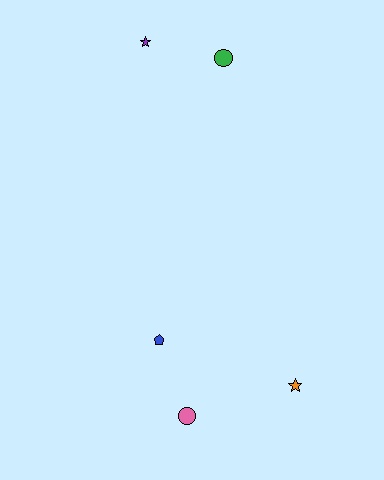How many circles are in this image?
There are 2 circles.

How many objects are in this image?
There are 5 objects.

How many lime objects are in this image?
There are no lime objects.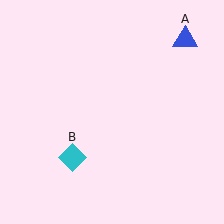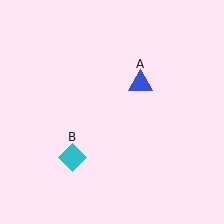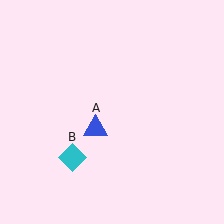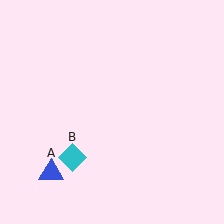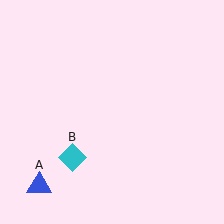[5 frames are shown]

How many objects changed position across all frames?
1 object changed position: blue triangle (object A).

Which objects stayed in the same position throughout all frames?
Cyan diamond (object B) remained stationary.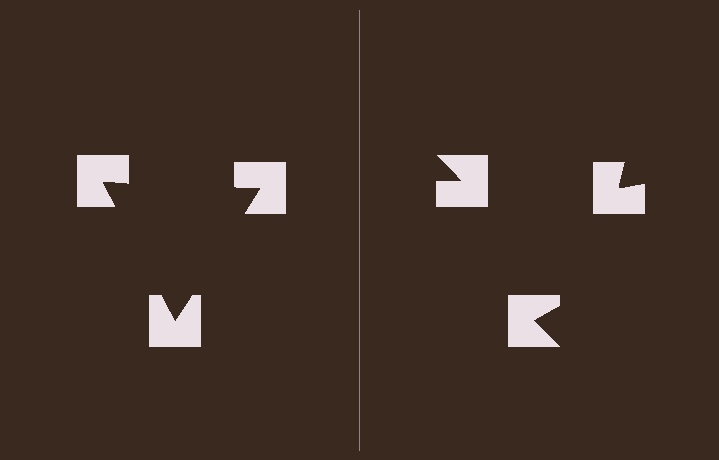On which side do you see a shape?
An illusory triangle appears on the left side. On the right side the wedge cuts are rotated, so no coherent shape forms.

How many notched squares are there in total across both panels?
6 — 3 on each side.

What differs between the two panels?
The notched squares are positioned identically on both sides; only the wedge orientations differ. On the left they align to a triangle; on the right they are misaligned.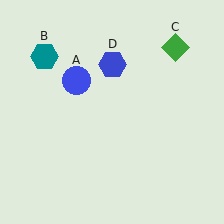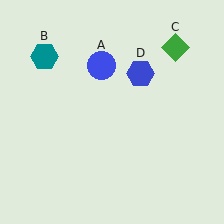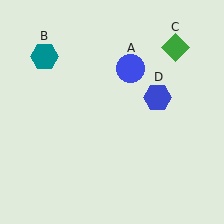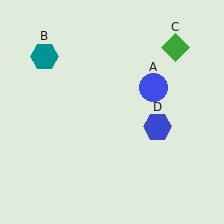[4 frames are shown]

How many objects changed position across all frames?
2 objects changed position: blue circle (object A), blue hexagon (object D).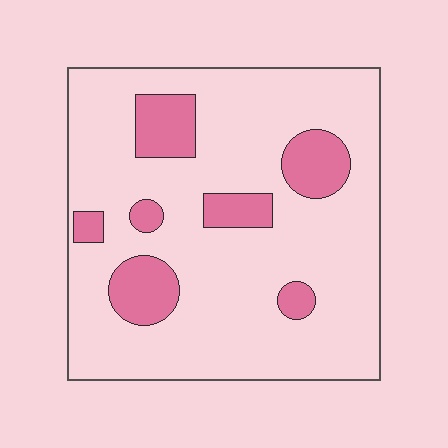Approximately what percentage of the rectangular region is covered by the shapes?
Approximately 20%.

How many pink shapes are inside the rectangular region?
7.